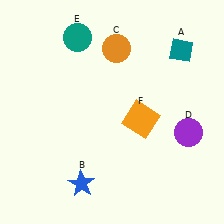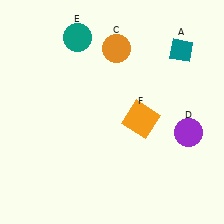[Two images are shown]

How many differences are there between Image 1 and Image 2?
There is 1 difference between the two images.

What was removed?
The blue star (B) was removed in Image 2.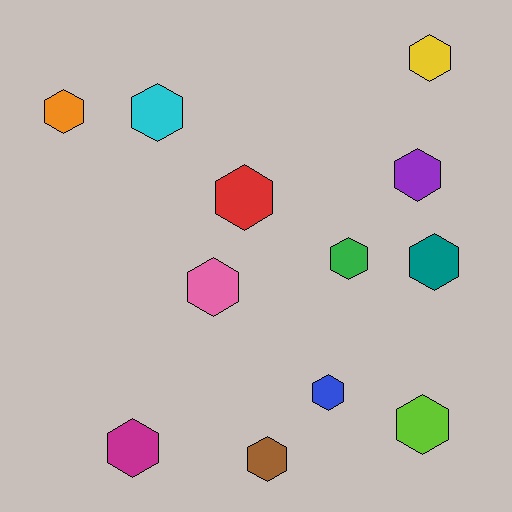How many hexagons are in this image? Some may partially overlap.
There are 12 hexagons.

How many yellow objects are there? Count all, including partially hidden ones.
There is 1 yellow object.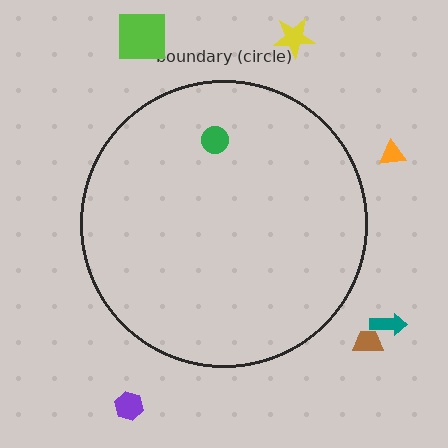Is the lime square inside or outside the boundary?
Outside.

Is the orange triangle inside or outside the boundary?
Outside.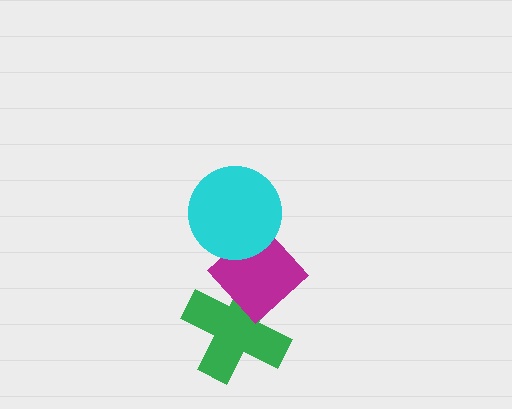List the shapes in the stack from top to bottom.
From top to bottom: the cyan circle, the magenta diamond, the green cross.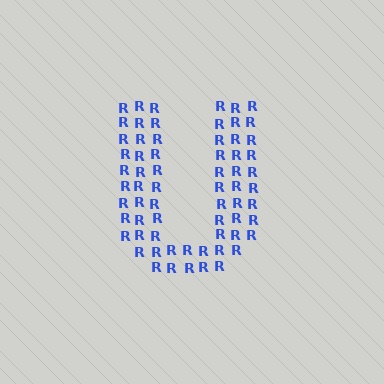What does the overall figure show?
The overall figure shows the letter U.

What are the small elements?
The small elements are letter R's.